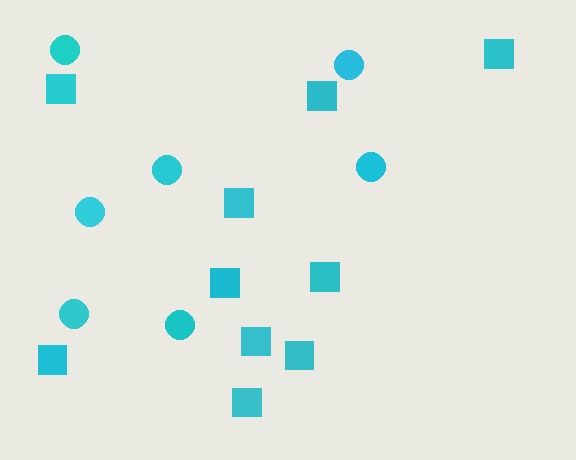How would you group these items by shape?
There are 2 groups: one group of squares (10) and one group of circles (7).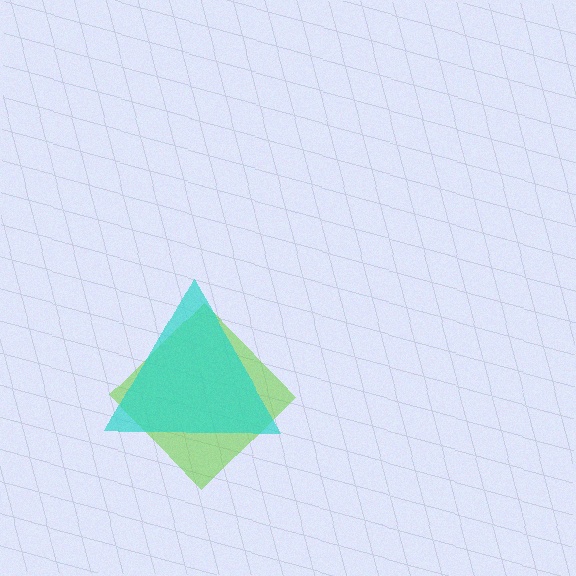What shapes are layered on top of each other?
The layered shapes are: a lime diamond, a cyan triangle.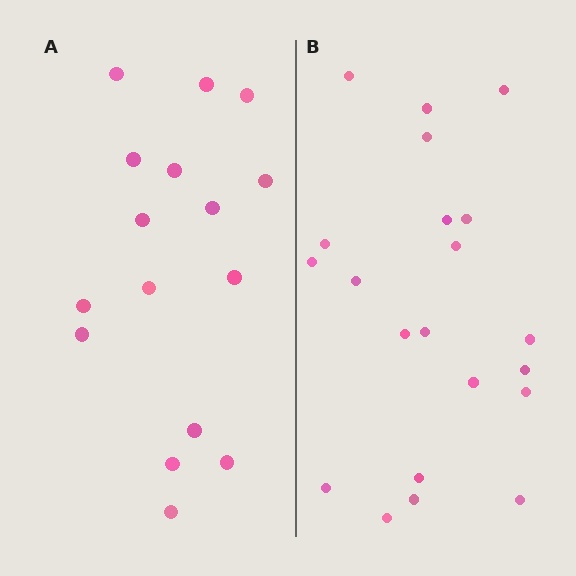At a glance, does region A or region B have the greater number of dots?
Region B (the right region) has more dots.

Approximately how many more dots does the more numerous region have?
Region B has about 5 more dots than region A.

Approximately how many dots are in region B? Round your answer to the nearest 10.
About 20 dots. (The exact count is 21, which rounds to 20.)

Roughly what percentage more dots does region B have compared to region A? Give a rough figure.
About 30% more.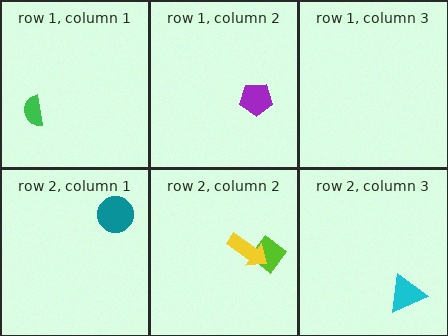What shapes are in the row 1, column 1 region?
The green semicircle.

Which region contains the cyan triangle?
The row 2, column 3 region.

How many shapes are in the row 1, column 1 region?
1.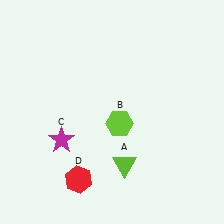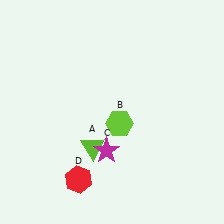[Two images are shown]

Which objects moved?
The objects that moved are: the lime triangle (A), the magenta star (C).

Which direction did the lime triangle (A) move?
The lime triangle (A) moved left.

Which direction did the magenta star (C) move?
The magenta star (C) moved right.